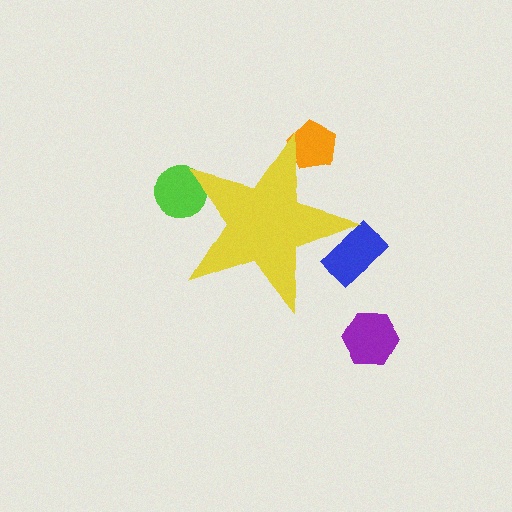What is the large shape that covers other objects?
A yellow star.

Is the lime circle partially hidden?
Yes, the lime circle is partially hidden behind the yellow star.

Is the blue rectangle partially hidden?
Yes, the blue rectangle is partially hidden behind the yellow star.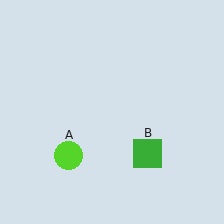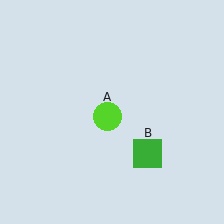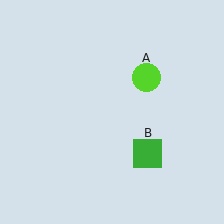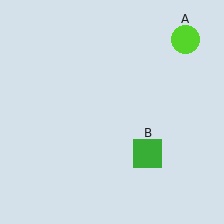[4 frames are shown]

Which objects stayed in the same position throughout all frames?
Green square (object B) remained stationary.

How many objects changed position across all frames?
1 object changed position: lime circle (object A).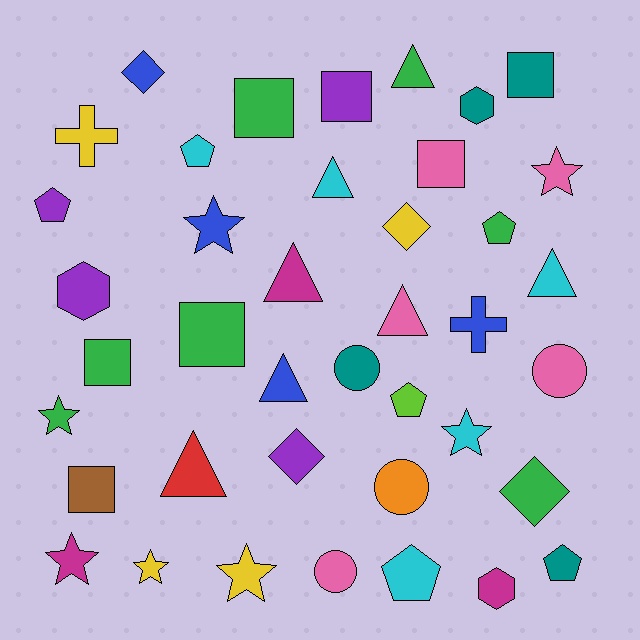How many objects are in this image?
There are 40 objects.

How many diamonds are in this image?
There are 4 diamonds.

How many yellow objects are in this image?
There are 4 yellow objects.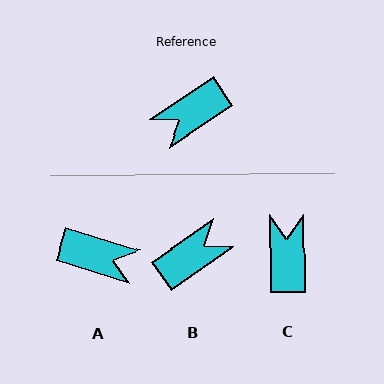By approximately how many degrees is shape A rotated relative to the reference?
Approximately 129 degrees counter-clockwise.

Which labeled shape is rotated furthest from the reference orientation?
B, about 179 degrees away.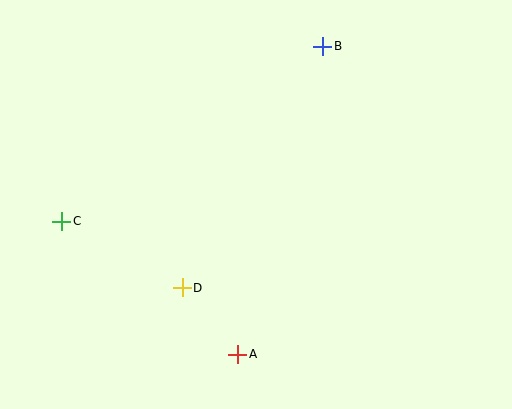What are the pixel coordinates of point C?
Point C is at (62, 221).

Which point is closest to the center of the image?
Point D at (182, 288) is closest to the center.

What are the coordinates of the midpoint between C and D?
The midpoint between C and D is at (122, 254).